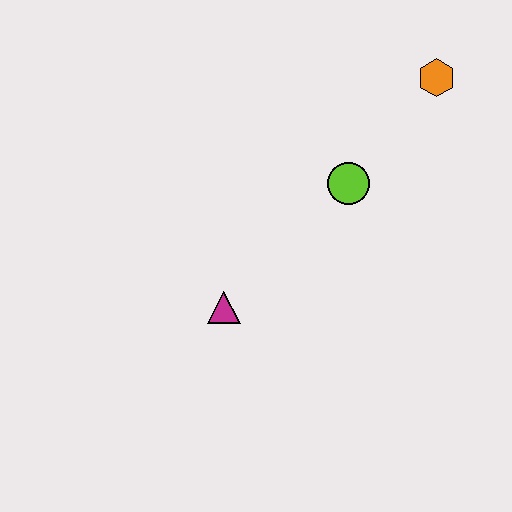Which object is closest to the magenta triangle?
The lime circle is closest to the magenta triangle.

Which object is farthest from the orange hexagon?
The magenta triangle is farthest from the orange hexagon.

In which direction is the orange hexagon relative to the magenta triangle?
The orange hexagon is above the magenta triangle.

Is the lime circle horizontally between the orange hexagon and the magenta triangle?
Yes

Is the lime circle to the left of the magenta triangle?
No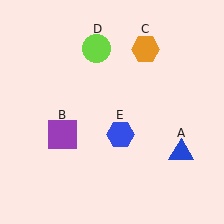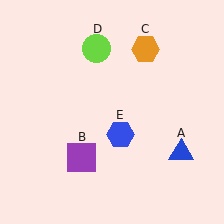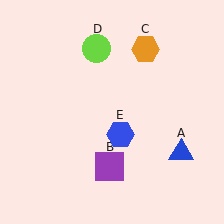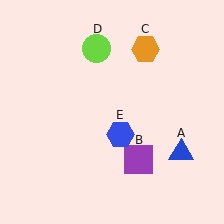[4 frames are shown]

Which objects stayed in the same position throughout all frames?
Blue triangle (object A) and orange hexagon (object C) and lime circle (object D) and blue hexagon (object E) remained stationary.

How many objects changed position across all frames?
1 object changed position: purple square (object B).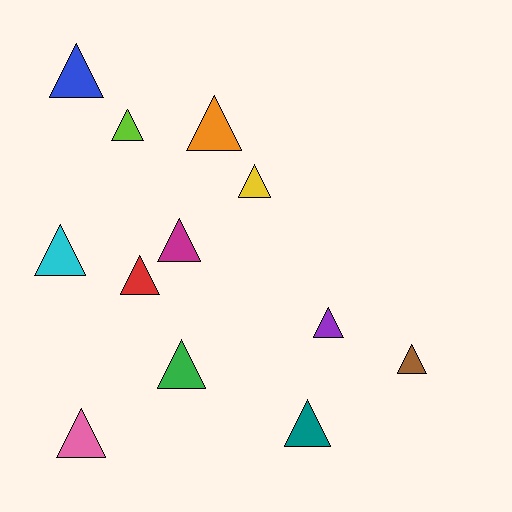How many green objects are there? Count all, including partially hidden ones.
There is 1 green object.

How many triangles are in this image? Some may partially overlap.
There are 12 triangles.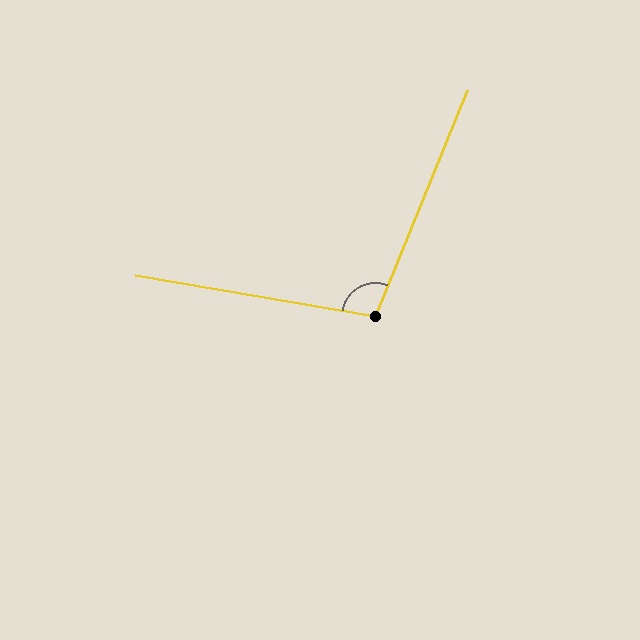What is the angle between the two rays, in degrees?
Approximately 102 degrees.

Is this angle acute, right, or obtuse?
It is obtuse.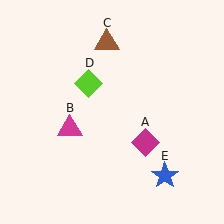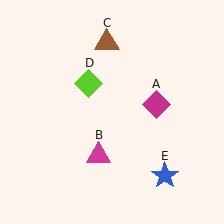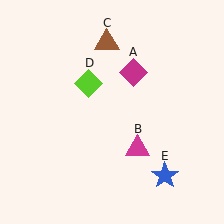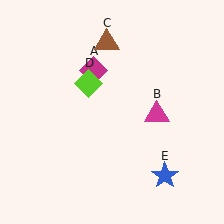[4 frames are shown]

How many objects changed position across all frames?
2 objects changed position: magenta diamond (object A), magenta triangle (object B).